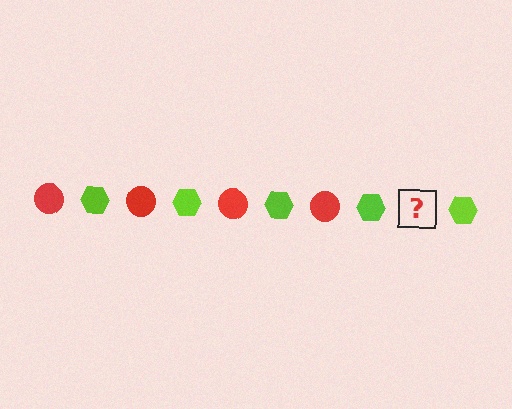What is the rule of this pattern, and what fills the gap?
The rule is that the pattern alternates between red circle and lime hexagon. The gap should be filled with a red circle.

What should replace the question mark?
The question mark should be replaced with a red circle.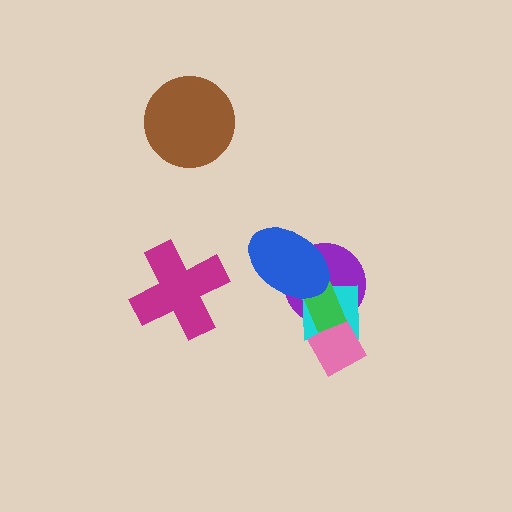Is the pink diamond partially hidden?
Yes, it is partially covered by another shape.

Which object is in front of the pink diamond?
The green rectangle is in front of the pink diamond.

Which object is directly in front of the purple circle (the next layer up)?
The cyan square is directly in front of the purple circle.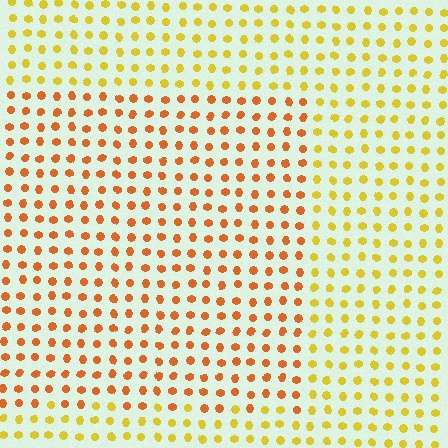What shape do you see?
I see a rectangle.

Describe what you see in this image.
The image is filled with small yellow elements in a uniform arrangement. A rectangle-shaped region is visible where the elements are tinted to a slightly different hue, forming a subtle color boundary.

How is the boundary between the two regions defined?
The boundary is defined purely by a slight shift in hue (about 33 degrees). Spacing, size, and orientation are identical on both sides.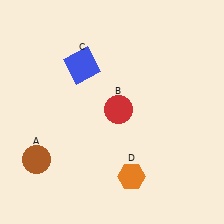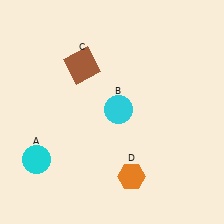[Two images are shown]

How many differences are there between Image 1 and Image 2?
There are 3 differences between the two images.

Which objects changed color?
A changed from brown to cyan. B changed from red to cyan. C changed from blue to brown.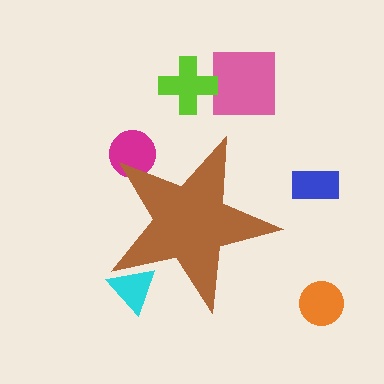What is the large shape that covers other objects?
A brown star.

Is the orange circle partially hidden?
No, the orange circle is fully visible.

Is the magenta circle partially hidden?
Yes, the magenta circle is partially hidden behind the brown star.